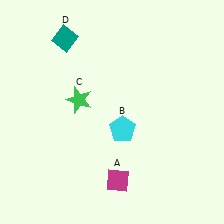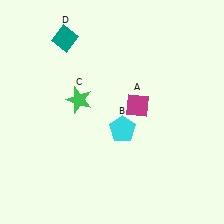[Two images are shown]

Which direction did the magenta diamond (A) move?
The magenta diamond (A) moved up.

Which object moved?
The magenta diamond (A) moved up.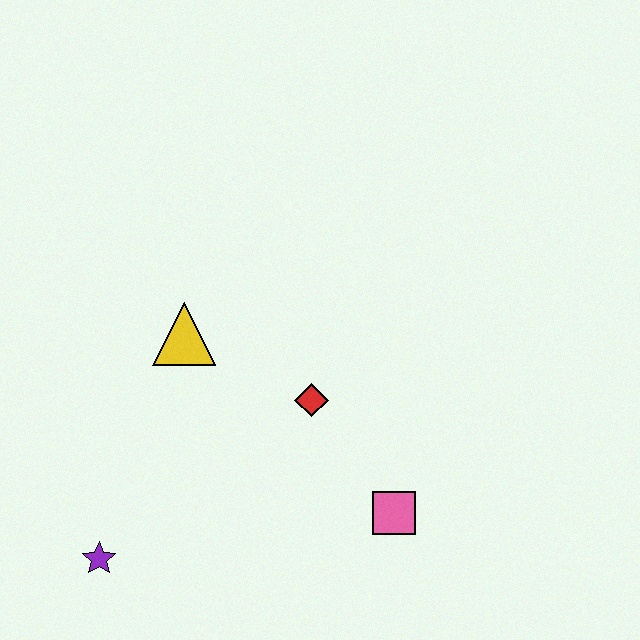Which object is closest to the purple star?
The yellow triangle is closest to the purple star.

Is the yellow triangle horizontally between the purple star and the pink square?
Yes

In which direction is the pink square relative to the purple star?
The pink square is to the right of the purple star.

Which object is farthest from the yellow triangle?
The pink square is farthest from the yellow triangle.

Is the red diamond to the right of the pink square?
No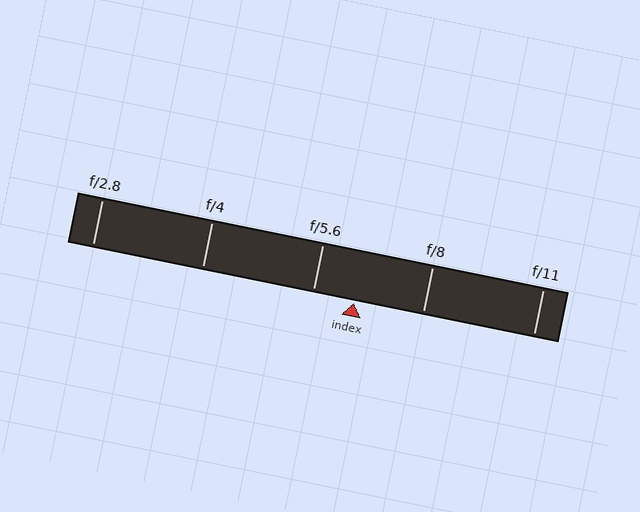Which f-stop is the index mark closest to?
The index mark is closest to f/5.6.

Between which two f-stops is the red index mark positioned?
The index mark is between f/5.6 and f/8.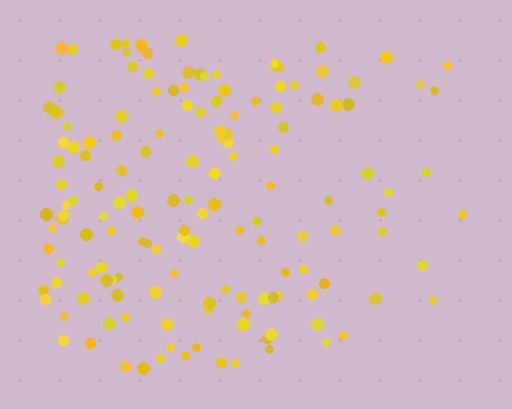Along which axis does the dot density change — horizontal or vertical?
Horizontal.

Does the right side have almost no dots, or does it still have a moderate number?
Still a moderate number, just noticeably fewer than the left.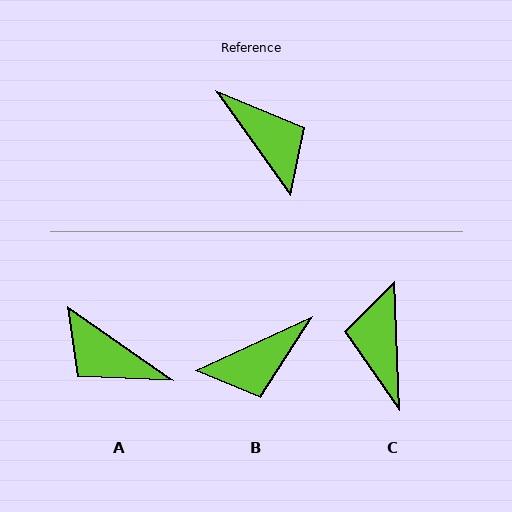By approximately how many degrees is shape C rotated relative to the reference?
Approximately 147 degrees counter-clockwise.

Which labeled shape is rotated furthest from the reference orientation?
A, about 160 degrees away.